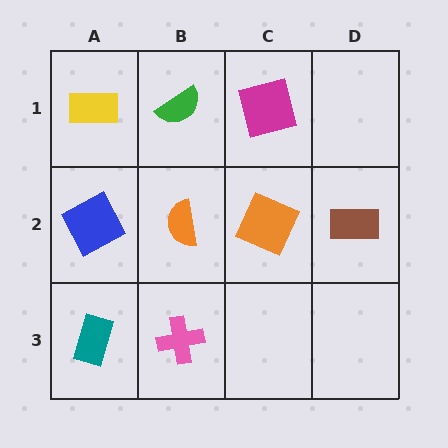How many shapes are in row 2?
4 shapes.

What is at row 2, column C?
An orange square.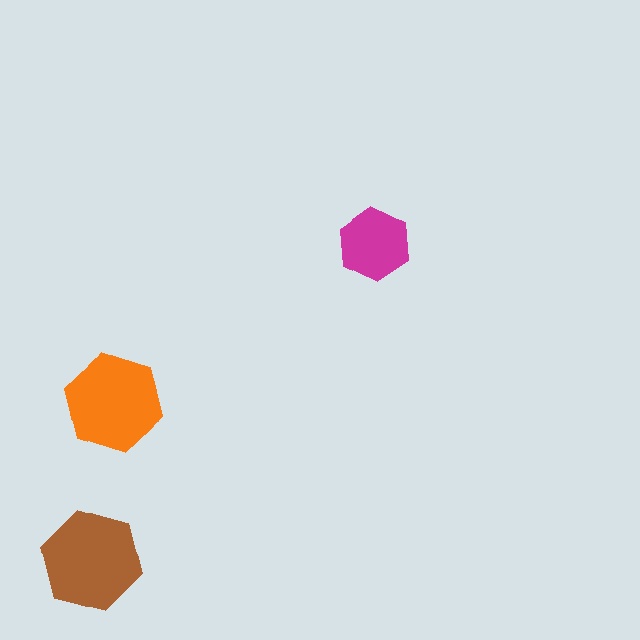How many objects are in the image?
There are 3 objects in the image.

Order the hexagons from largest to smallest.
the brown one, the orange one, the magenta one.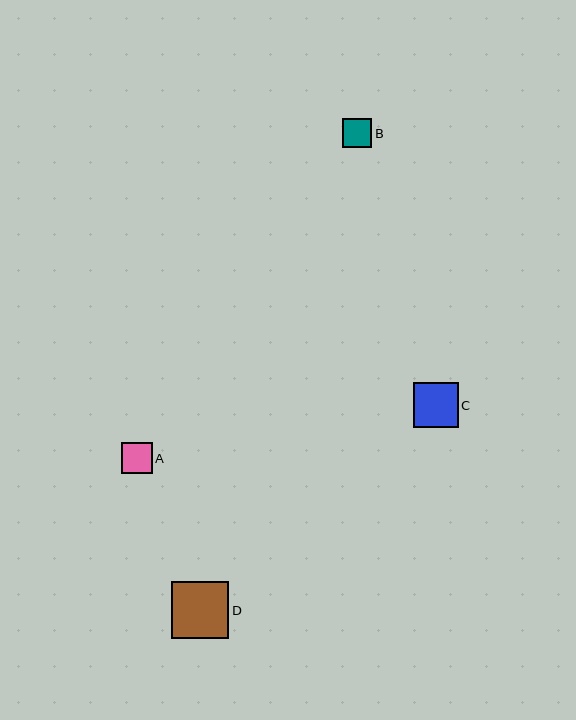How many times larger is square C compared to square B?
Square C is approximately 1.6 times the size of square B.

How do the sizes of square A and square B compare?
Square A and square B are approximately the same size.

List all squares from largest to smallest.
From largest to smallest: D, C, A, B.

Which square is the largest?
Square D is the largest with a size of approximately 57 pixels.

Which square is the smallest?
Square B is the smallest with a size of approximately 29 pixels.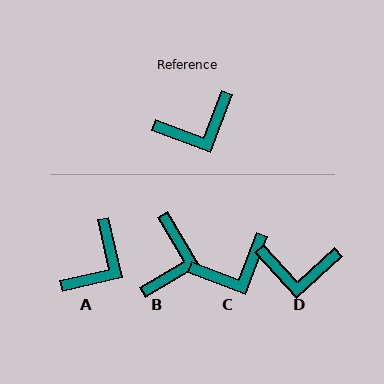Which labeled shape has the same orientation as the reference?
C.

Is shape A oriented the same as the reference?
No, it is off by about 34 degrees.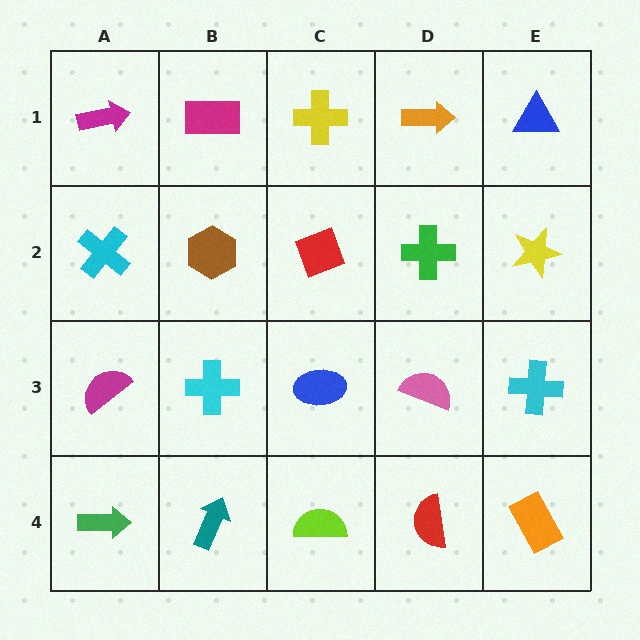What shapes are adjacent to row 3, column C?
A red diamond (row 2, column C), a lime semicircle (row 4, column C), a cyan cross (row 3, column B), a pink semicircle (row 3, column D).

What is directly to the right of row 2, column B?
A red diamond.